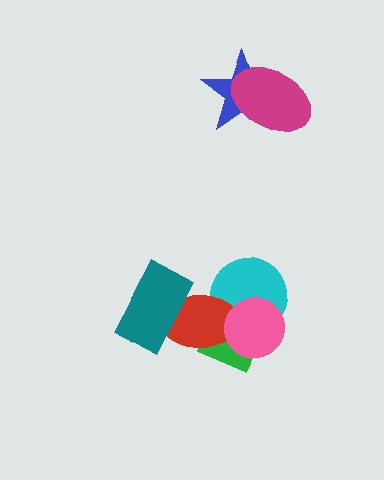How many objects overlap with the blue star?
1 object overlaps with the blue star.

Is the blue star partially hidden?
Yes, it is partially covered by another shape.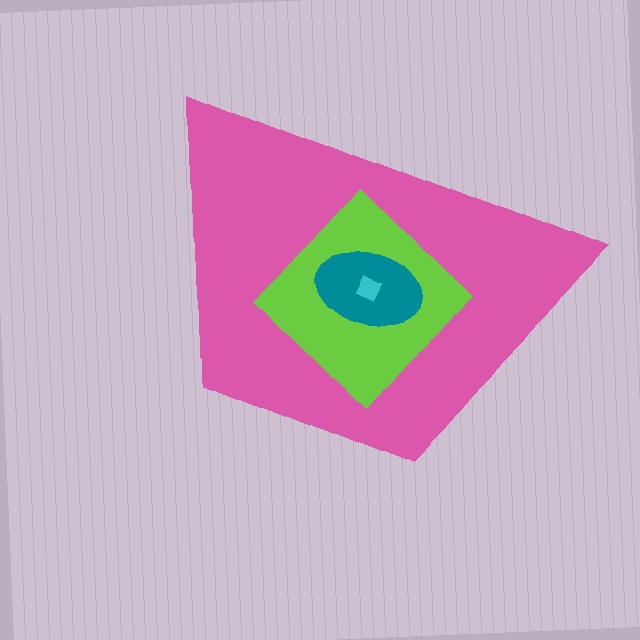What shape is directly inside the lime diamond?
The teal ellipse.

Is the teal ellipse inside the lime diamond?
Yes.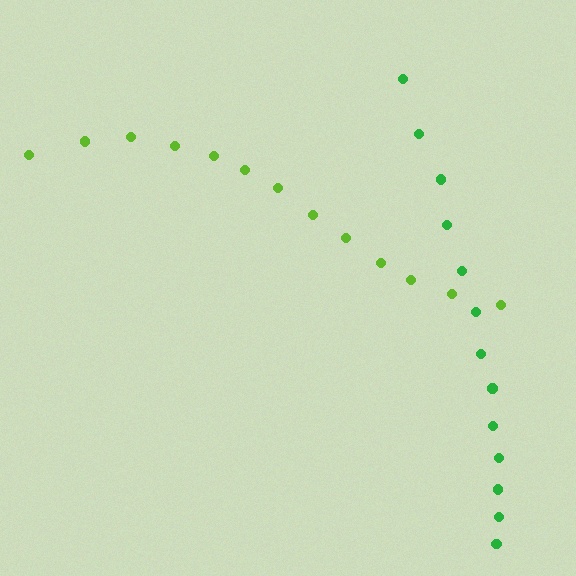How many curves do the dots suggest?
There are 2 distinct paths.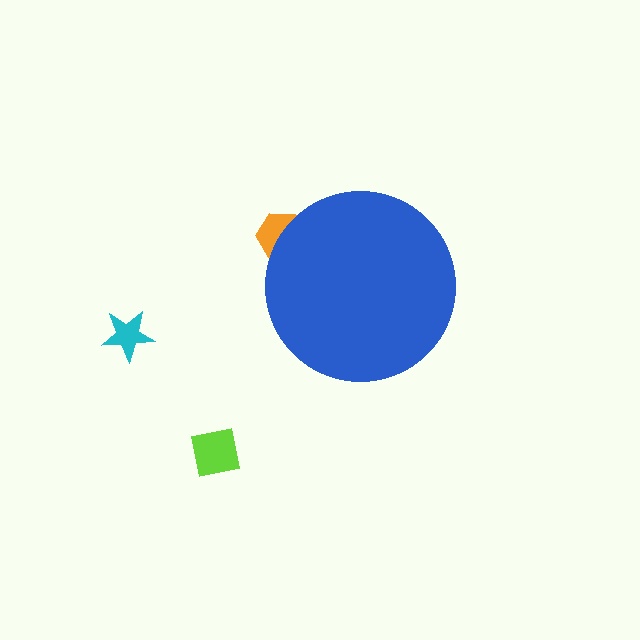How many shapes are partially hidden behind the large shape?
1 shape is partially hidden.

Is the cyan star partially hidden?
No, the cyan star is fully visible.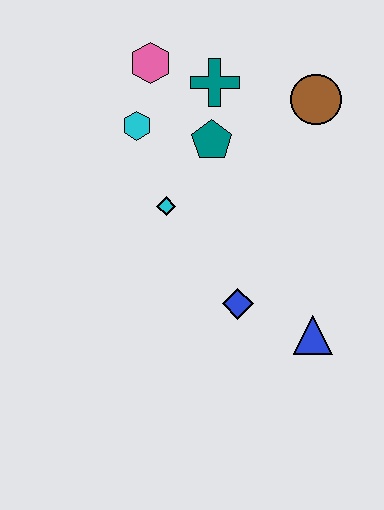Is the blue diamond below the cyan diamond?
Yes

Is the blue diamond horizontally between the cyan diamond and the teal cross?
No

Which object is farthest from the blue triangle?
The pink hexagon is farthest from the blue triangle.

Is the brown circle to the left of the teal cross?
No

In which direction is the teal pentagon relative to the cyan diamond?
The teal pentagon is above the cyan diamond.